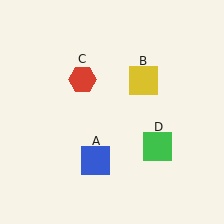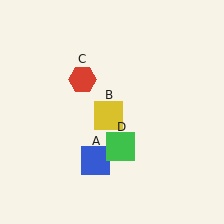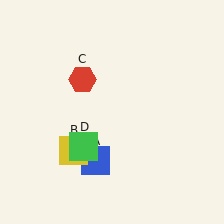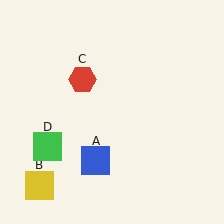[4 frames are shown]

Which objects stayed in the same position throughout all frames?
Blue square (object A) and red hexagon (object C) remained stationary.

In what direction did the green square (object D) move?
The green square (object D) moved left.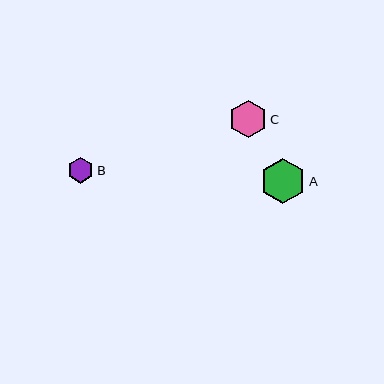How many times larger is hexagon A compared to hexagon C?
Hexagon A is approximately 1.2 times the size of hexagon C.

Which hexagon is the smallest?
Hexagon B is the smallest with a size of approximately 26 pixels.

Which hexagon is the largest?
Hexagon A is the largest with a size of approximately 45 pixels.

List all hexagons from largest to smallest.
From largest to smallest: A, C, B.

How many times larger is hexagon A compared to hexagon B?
Hexagon A is approximately 1.8 times the size of hexagon B.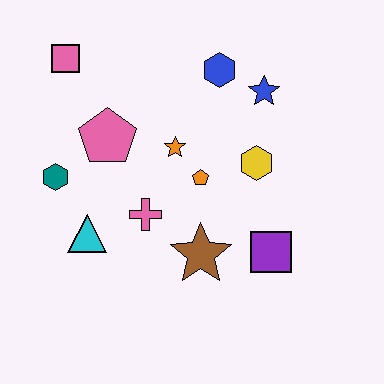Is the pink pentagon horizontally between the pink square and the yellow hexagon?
Yes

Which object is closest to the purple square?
The brown star is closest to the purple square.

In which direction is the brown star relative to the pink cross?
The brown star is to the right of the pink cross.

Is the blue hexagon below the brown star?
No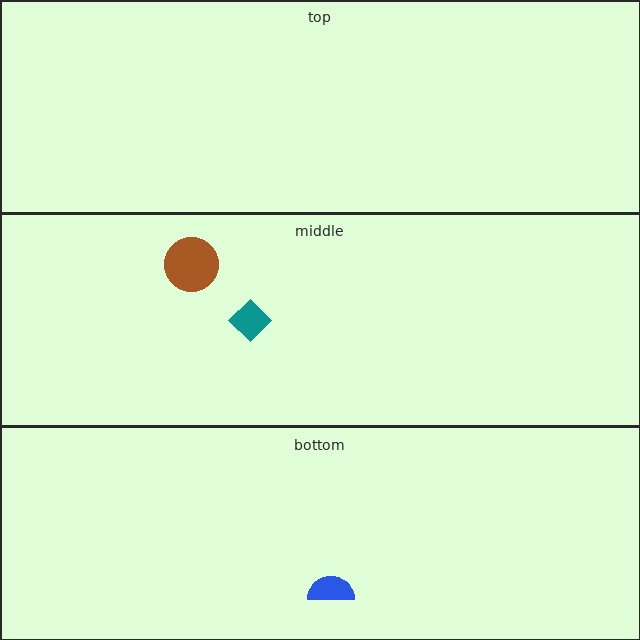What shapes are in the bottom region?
The blue semicircle.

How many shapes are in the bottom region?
1.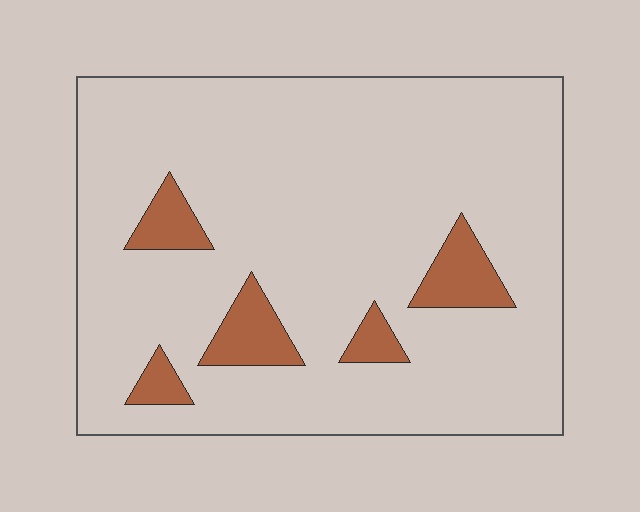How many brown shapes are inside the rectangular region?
5.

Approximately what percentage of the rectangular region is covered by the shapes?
Approximately 10%.